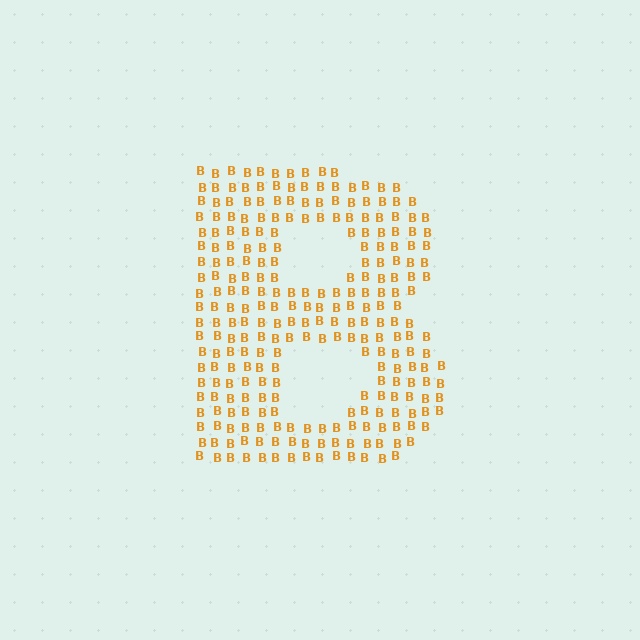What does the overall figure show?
The overall figure shows the letter B.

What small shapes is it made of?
It is made of small letter B's.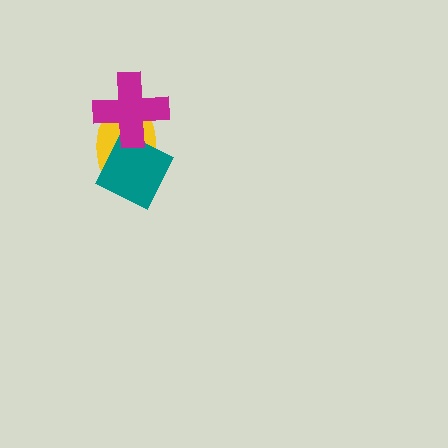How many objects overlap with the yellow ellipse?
2 objects overlap with the yellow ellipse.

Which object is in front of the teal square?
The magenta cross is in front of the teal square.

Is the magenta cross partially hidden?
No, no other shape covers it.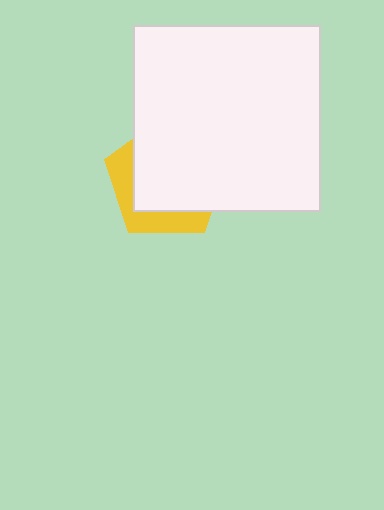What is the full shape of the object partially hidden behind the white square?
The partially hidden object is a yellow pentagon.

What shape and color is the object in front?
The object in front is a white square.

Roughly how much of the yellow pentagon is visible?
A small part of it is visible (roughly 32%).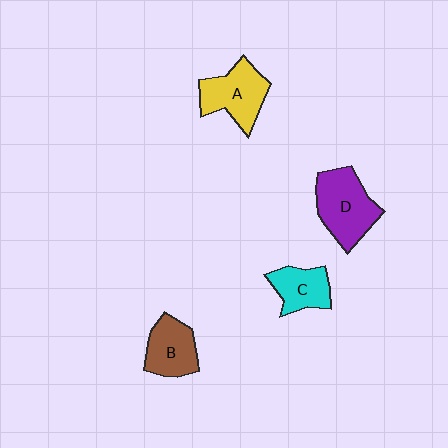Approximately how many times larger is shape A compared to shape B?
Approximately 1.2 times.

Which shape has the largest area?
Shape D (purple).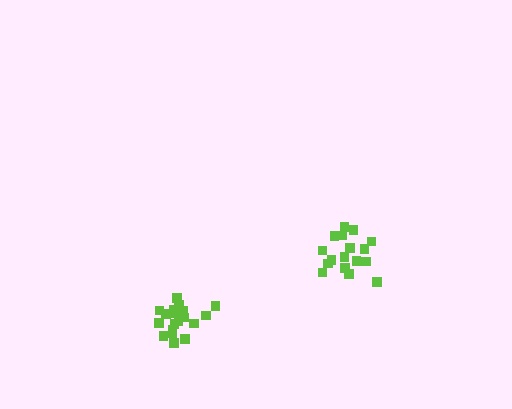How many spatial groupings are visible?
There are 2 spatial groupings.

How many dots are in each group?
Group 1: 18 dots, Group 2: 20 dots (38 total).